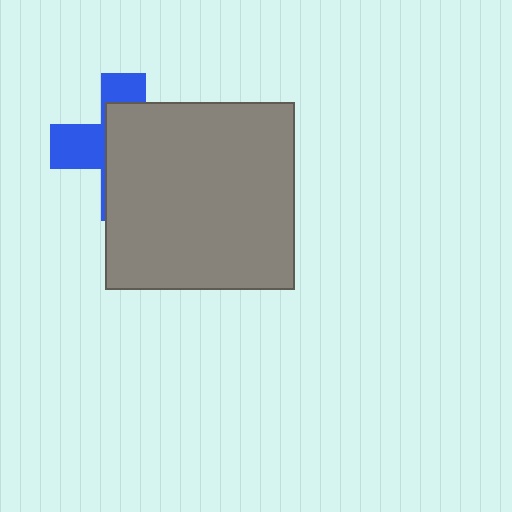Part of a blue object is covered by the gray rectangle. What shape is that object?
It is a cross.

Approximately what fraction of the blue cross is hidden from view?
Roughly 64% of the blue cross is hidden behind the gray rectangle.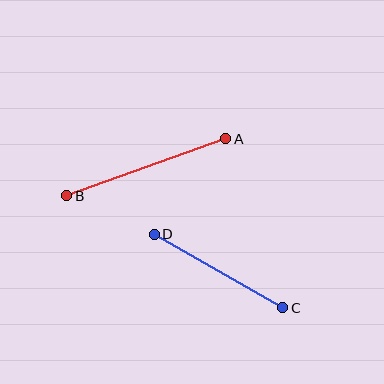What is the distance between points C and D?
The distance is approximately 148 pixels.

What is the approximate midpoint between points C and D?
The midpoint is at approximately (218, 271) pixels.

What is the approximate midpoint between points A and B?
The midpoint is at approximately (146, 167) pixels.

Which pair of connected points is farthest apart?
Points A and B are farthest apart.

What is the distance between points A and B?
The distance is approximately 169 pixels.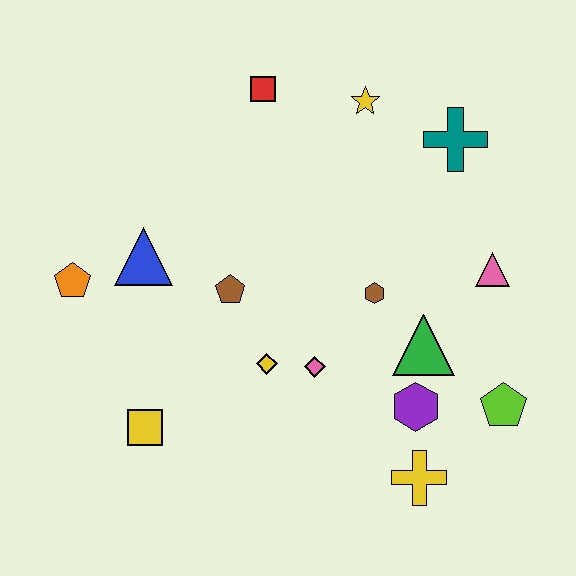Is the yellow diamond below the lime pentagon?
No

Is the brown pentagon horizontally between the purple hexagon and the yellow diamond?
No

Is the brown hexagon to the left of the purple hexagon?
Yes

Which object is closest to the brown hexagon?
The green triangle is closest to the brown hexagon.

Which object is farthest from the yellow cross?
The red square is farthest from the yellow cross.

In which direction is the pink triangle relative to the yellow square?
The pink triangle is to the right of the yellow square.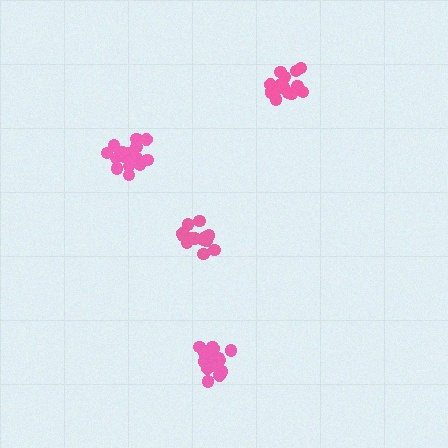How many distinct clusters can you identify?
There are 4 distinct clusters.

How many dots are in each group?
Group 1: 19 dots, Group 2: 18 dots, Group 3: 14 dots, Group 4: 17 dots (68 total).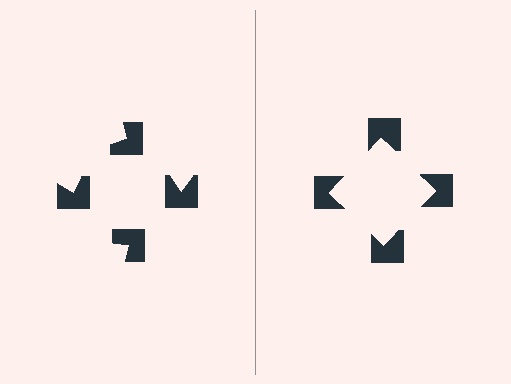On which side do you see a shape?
An illusory square appears on the right side. On the left side the wedge cuts are rotated, so no coherent shape forms.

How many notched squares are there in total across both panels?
8 — 4 on each side.